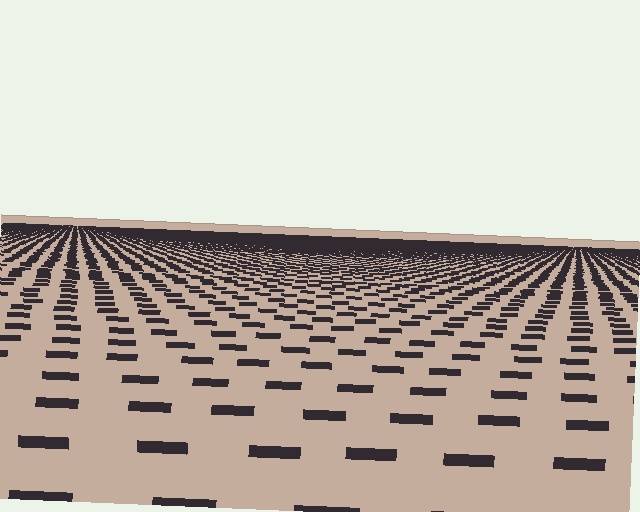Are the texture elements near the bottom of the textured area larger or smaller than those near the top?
Larger. Near the bottom, elements are closer to the viewer and appear at a bigger on-screen size.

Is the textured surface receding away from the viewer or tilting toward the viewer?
The surface is receding away from the viewer. Texture elements get smaller and denser toward the top.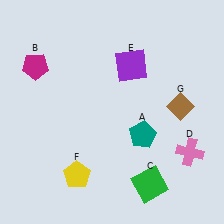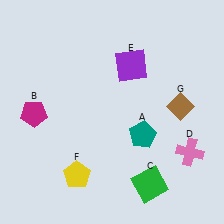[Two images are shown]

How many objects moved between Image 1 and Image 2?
1 object moved between the two images.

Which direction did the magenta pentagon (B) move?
The magenta pentagon (B) moved down.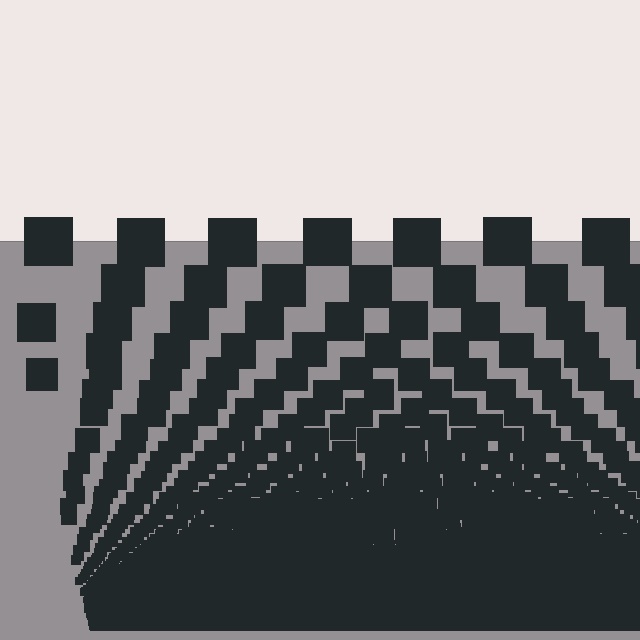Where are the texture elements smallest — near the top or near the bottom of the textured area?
Near the bottom.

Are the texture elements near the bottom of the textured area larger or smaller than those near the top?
Smaller. The gradient is inverted — elements near the bottom are smaller and denser.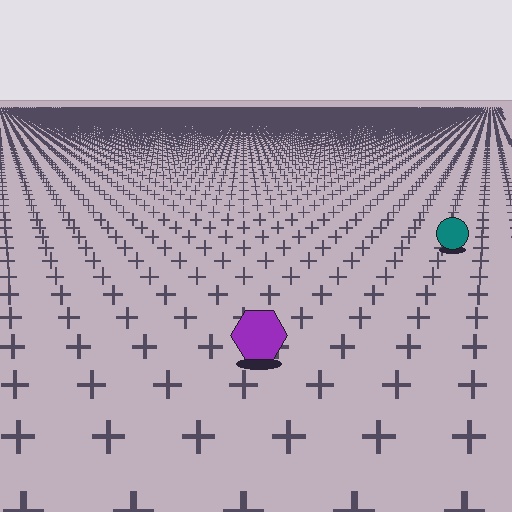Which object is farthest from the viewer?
The teal circle is farthest from the viewer. It appears smaller and the ground texture around it is denser.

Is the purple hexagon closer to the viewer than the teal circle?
Yes. The purple hexagon is closer — you can tell from the texture gradient: the ground texture is coarser near it.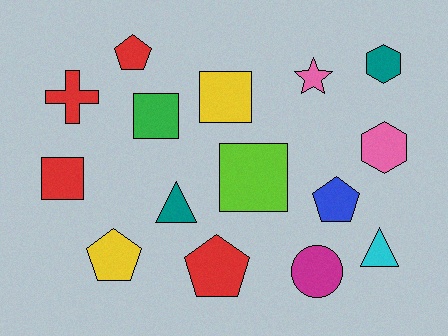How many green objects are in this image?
There is 1 green object.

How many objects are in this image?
There are 15 objects.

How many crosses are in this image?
There is 1 cross.